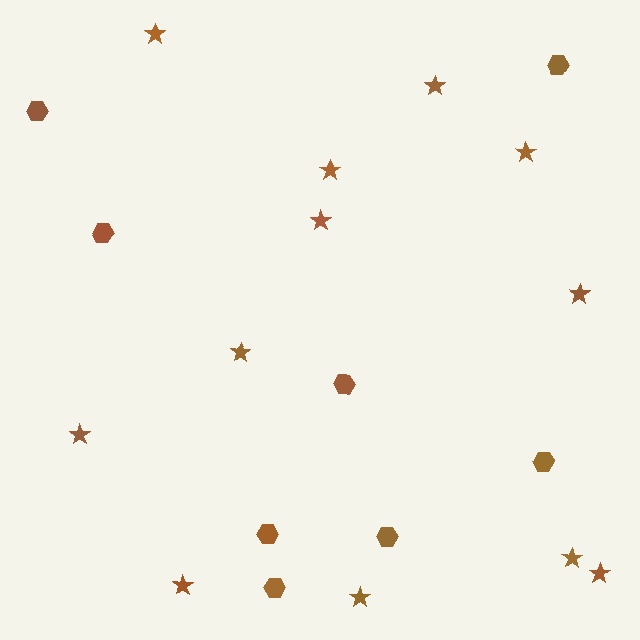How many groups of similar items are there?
There are 2 groups: one group of hexagons (8) and one group of stars (12).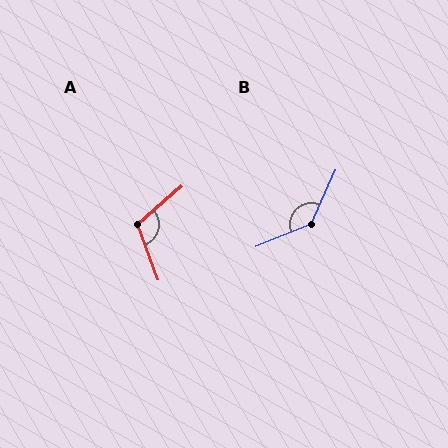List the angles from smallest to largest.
A (110°), B (136°).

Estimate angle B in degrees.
Approximately 136 degrees.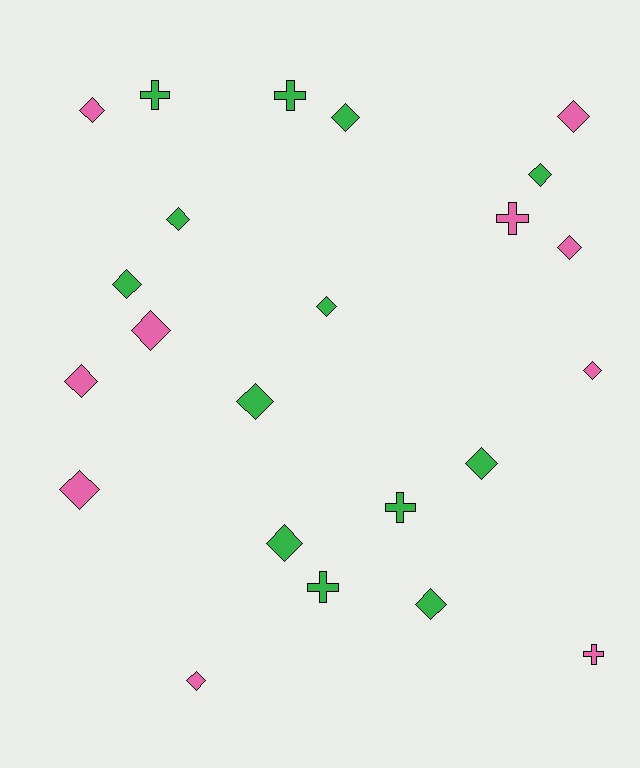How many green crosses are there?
There are 4 green crosses.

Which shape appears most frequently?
Diamond, with 17 objects.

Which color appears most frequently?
Green, with 13 objects.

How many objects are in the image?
There are 23 objects.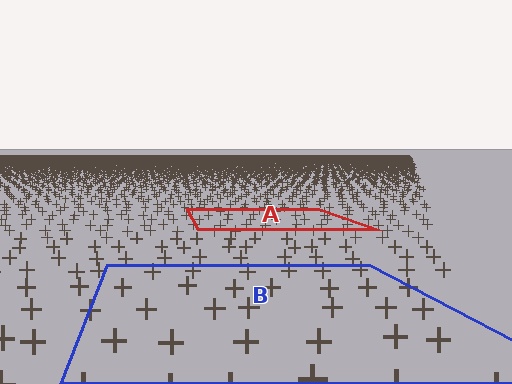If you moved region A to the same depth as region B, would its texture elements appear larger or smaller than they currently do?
They would appear larger. At a closer depth, the same texture elements are projected at a bigger on-screen size.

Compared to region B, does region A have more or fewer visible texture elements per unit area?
Region A has more texture elements per unit area — they are packed more densely because it is farther away.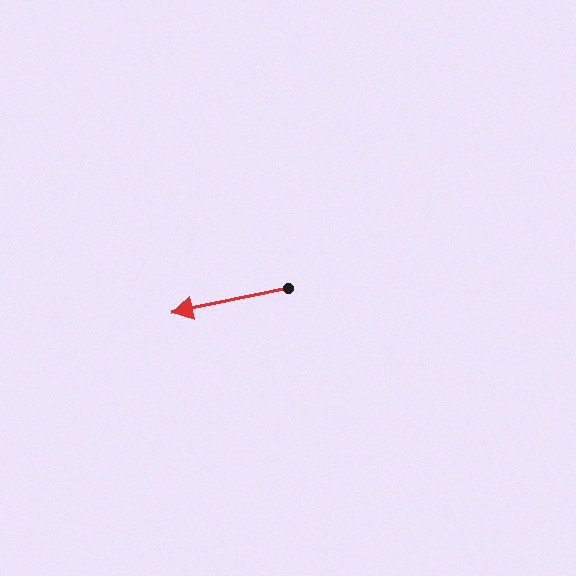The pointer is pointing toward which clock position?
Roughly 9 o'clock.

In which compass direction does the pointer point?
West.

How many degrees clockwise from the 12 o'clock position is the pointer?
Approximately 258 degrees.